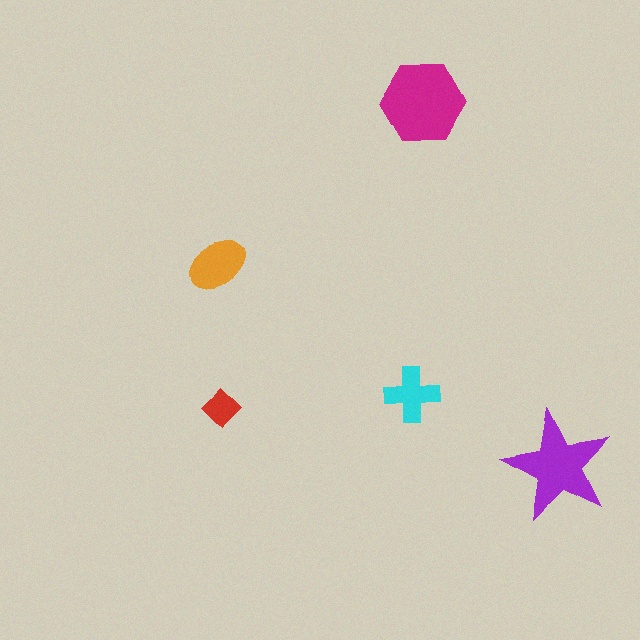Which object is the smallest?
The red diamond.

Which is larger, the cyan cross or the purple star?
The purple star.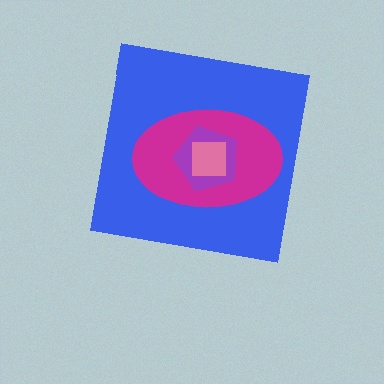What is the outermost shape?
The blue square.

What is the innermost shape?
The pink square.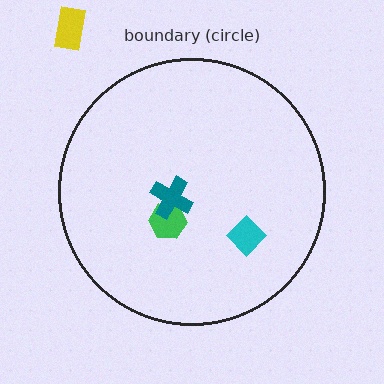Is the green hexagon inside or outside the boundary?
Inside.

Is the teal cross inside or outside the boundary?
Inside.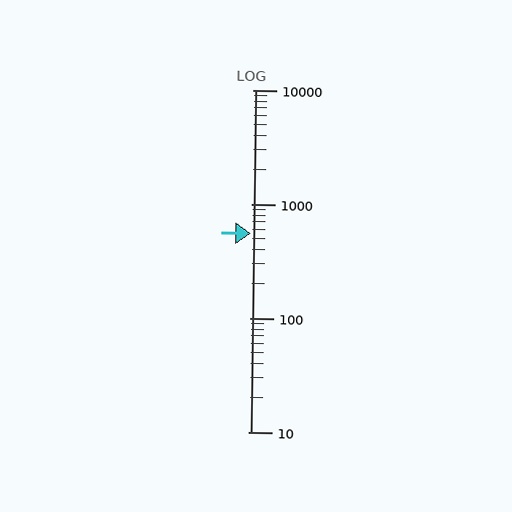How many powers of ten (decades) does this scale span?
The scale spans 3 decades, from 10 to 10000.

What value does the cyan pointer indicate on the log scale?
The pointer indicates approximately 550.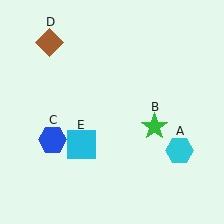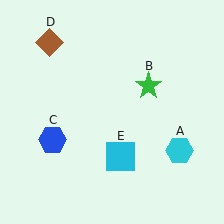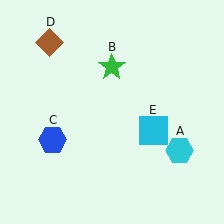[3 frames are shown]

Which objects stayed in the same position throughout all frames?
Cyan hexagon (object A) and blue hexagon (object C) and brown diamond (object D) remained stationary.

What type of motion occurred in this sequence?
The green star (object B), cyan square (object E) rotated counterclockwise around the center of the scene.